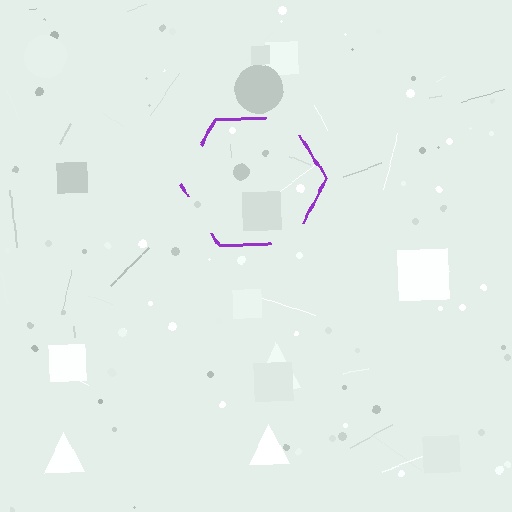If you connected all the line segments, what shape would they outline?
They would outline a hexagon.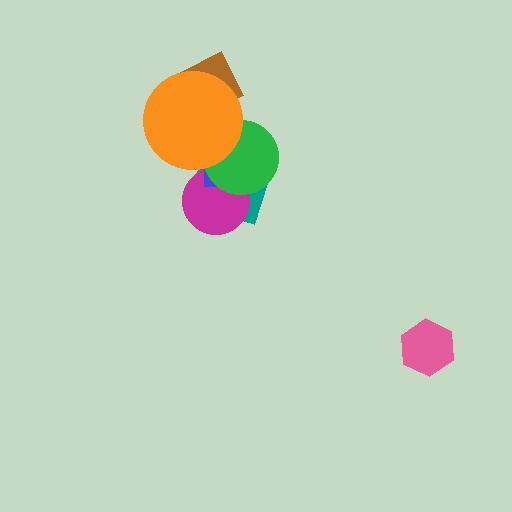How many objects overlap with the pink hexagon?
0 objects overlap with the pink hexagon.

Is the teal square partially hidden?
Yes, it is partially covered by another shape.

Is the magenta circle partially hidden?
Yes, it is partially covered by another shape.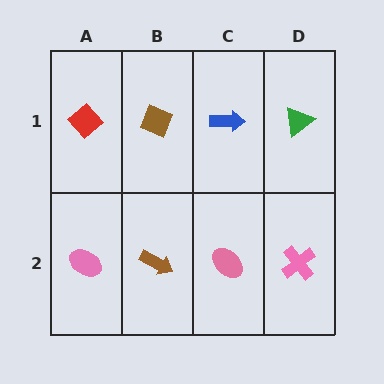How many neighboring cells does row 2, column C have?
3.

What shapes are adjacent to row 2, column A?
A red diamond (row 1, column A), a brown arrow (row 2, column B).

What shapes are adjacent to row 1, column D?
A pink cross (row 2, column D), a blue arrow (row 1, column C).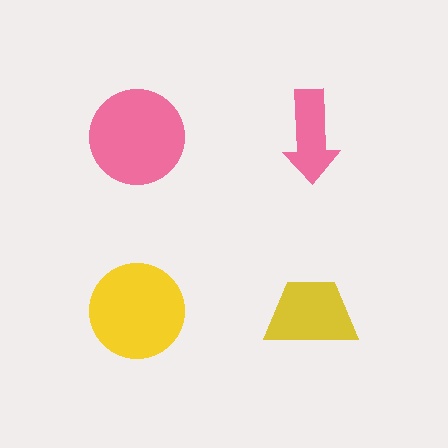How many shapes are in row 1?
2 shapes.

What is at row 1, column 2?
A pink arrow.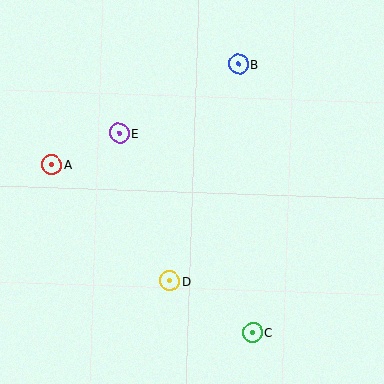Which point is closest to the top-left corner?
Point A is closest to the top-left corner.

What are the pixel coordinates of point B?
Point B is at (238, 64).